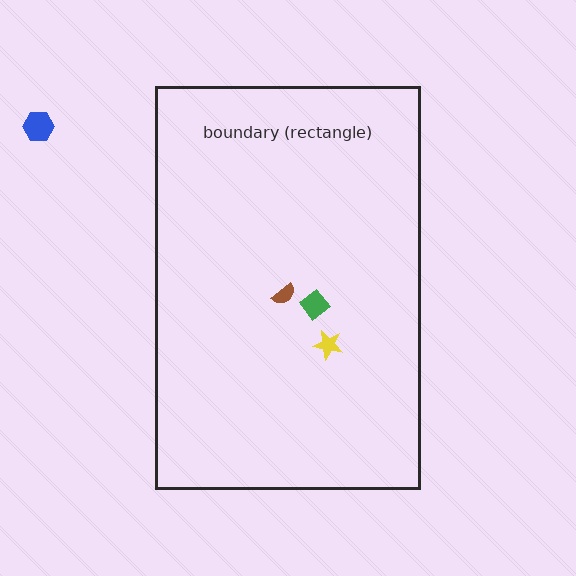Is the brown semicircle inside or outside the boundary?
Inside.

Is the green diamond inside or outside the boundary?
Inside.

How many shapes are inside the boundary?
3 inside, 1 outside.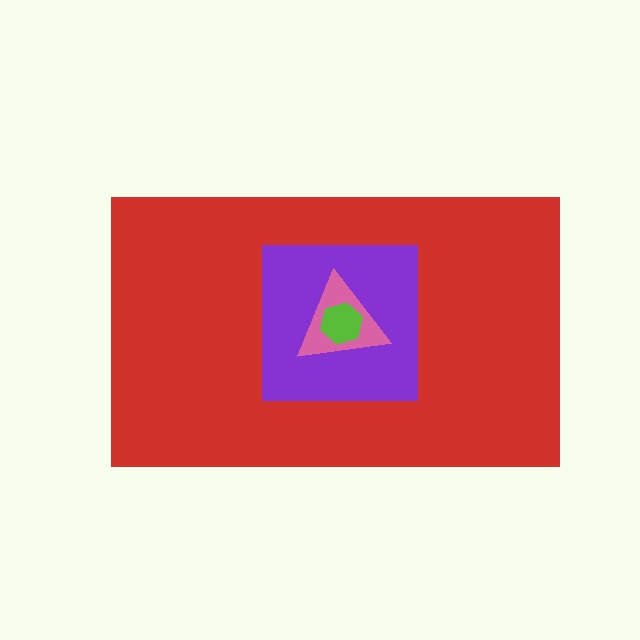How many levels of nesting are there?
4.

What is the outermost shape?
The red rectangle.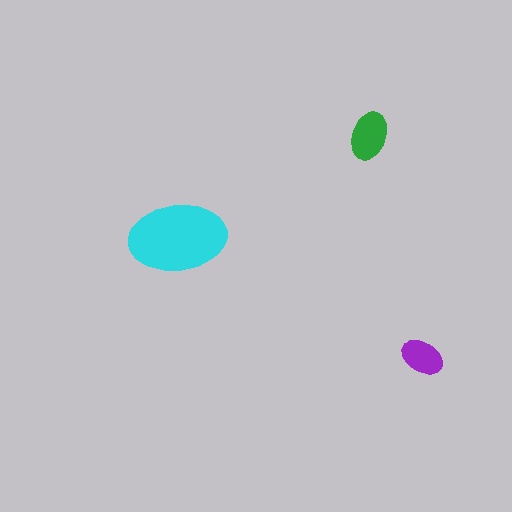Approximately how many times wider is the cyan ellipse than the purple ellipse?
About 2 times wider.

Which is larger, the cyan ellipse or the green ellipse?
The cyan one.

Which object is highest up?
The green ellipse is topmost.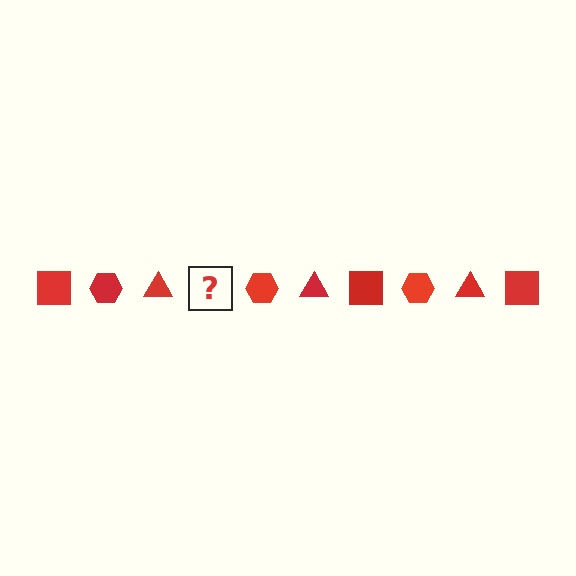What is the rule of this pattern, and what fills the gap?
The rule is that the pattern cycles through square, hexagon, triangle shapes in red. The gap should be filled with a red square.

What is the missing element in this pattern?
The missing element is a red square.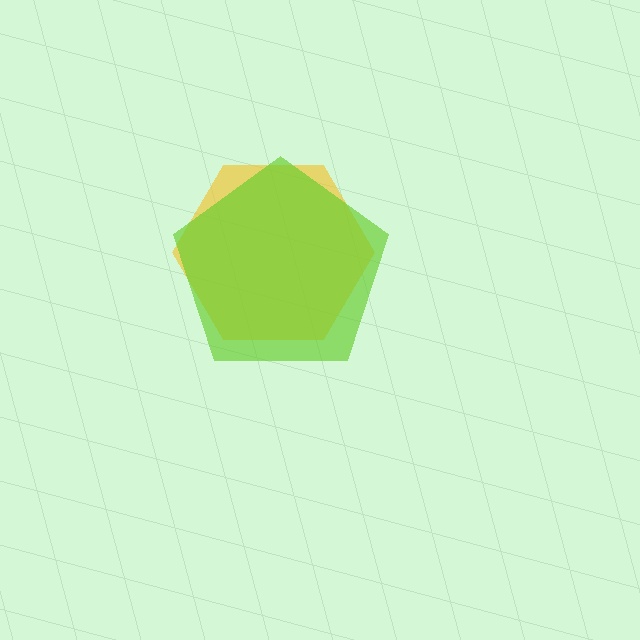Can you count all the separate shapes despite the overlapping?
Yes, there are 2 separate shapes.